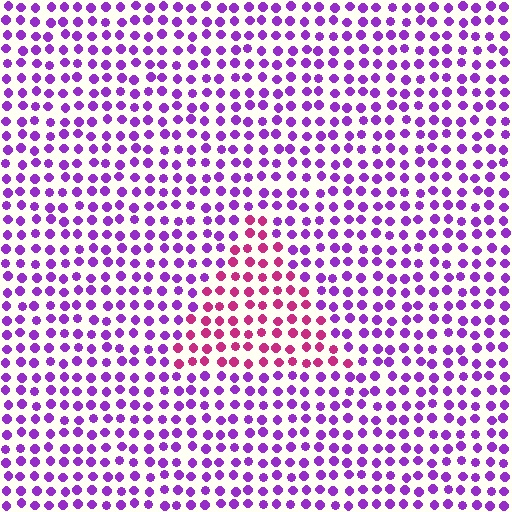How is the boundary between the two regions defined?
The boundary is defined purely by a slight shift in hue (about 46 degrees). Spacing, size, and orientation are identical on both sides.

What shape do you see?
I see a triangle.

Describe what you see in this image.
The image is filled with small purple elements in a uniform arrangement. A triangle-shaped region is visible where the elements are tinted to a slightly different hue, forming a subtle color boundary.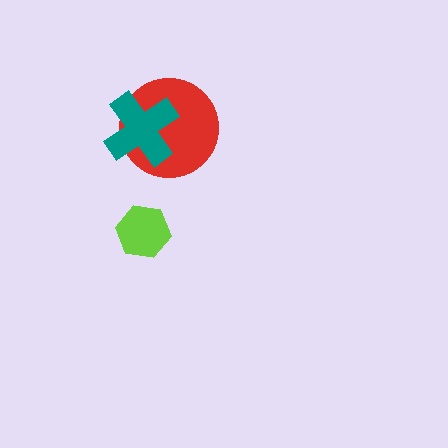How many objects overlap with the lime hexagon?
0 objects overlap with the lime hexagon.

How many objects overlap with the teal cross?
1 object overlaps with the teal cross.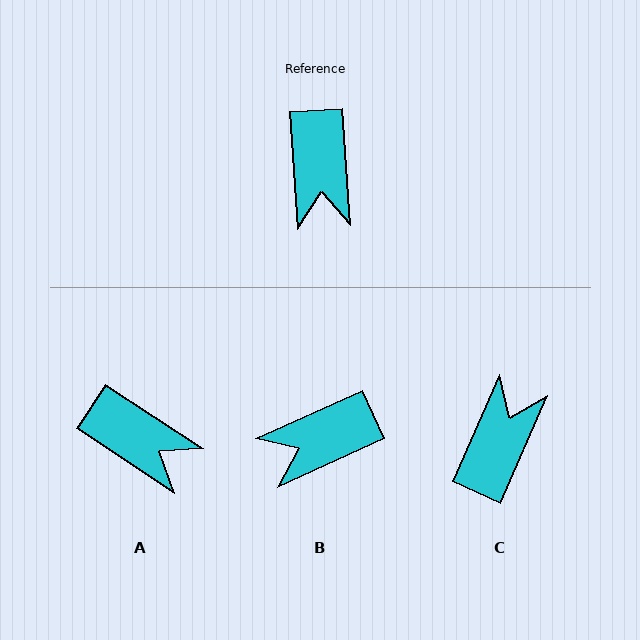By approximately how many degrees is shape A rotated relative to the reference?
Approximately 53 degrees counter-clockwise.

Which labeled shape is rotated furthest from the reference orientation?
C, about 153 degrees away.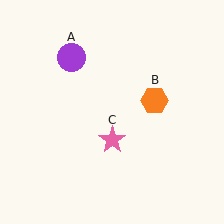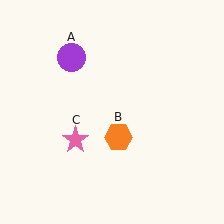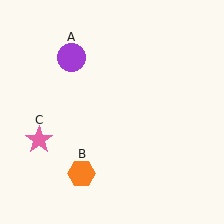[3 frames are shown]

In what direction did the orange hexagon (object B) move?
The orange hexagon (object B) moved down and to the left.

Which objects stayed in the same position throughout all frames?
Purple circle (object A) remained stationary.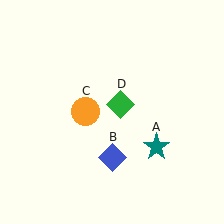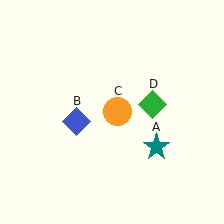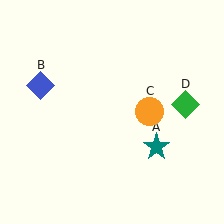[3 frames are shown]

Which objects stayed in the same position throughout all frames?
Teal star (object A) remained stationary.